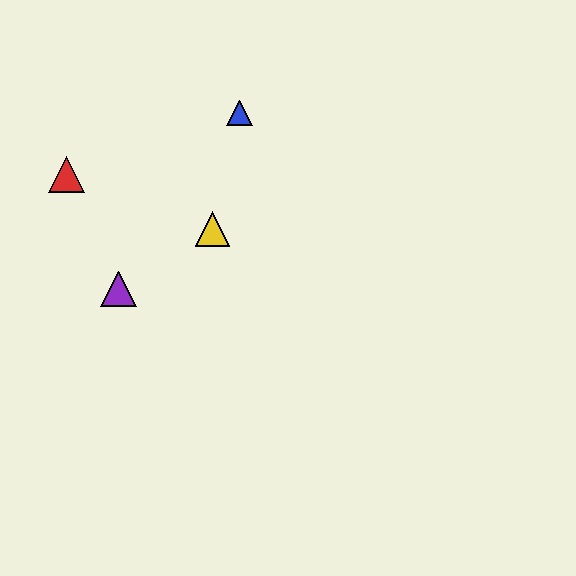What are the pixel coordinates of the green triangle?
The green triangle is at (214, 230).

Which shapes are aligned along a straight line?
The red triangle, the green triangle, the yellow triangle are aligned along a straight line.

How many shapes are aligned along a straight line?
3 shapes (the red triangle, the green triangle, the yellow triangle) are aligned along a straight line.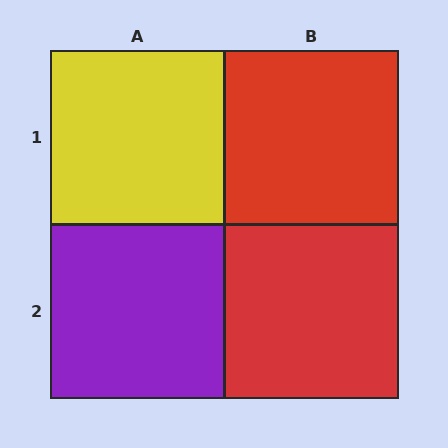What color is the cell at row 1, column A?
Yellow.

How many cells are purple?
1 cell is purple.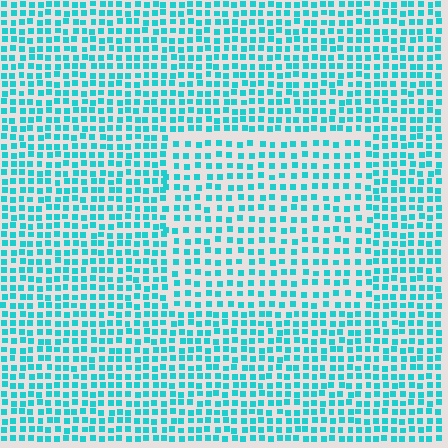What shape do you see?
I see a rectangle.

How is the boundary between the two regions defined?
The boundary is defined by a change in element density (approximately 1.5x ratio). All elements are the same color, size, and shape.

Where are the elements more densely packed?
The elements are more densely packed outside the rectangle boundary.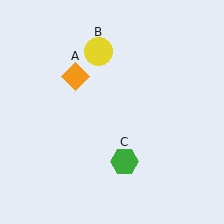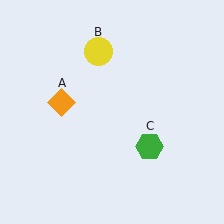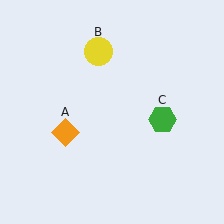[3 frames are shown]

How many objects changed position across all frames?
2 objects changed position: orange diamond (object A), green hexagon (object C).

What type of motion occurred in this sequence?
The orange diamond (object A), green hexagon (object C) rotated counterclockwise around the center of the scene.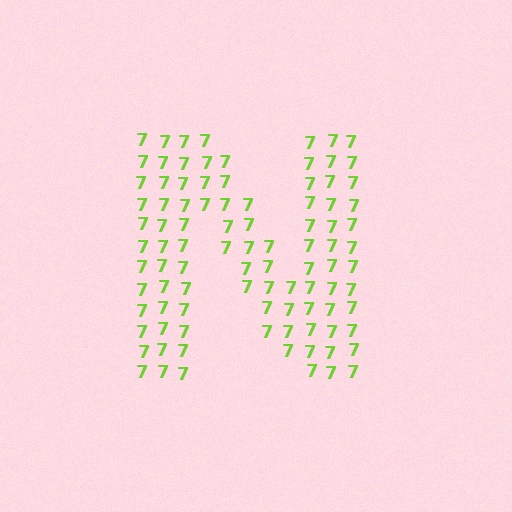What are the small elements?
The small elements are digit 7's.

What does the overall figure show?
The overall figure shows the letter N.